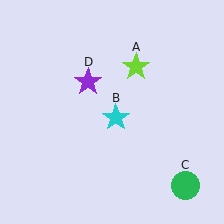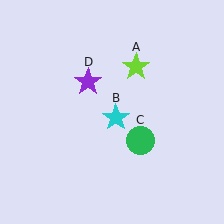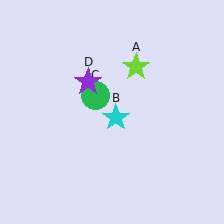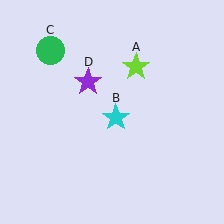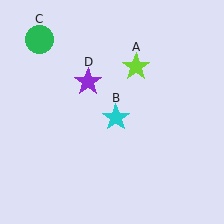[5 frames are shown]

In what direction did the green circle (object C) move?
The green circle (object C) moved up and to the left.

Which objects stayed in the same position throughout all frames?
Lime star (object A) and cyan star (object B) and purple star (object D) remained stationary.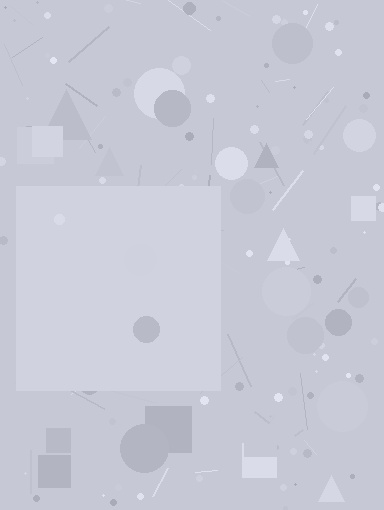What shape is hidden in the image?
A square is hidden in the image.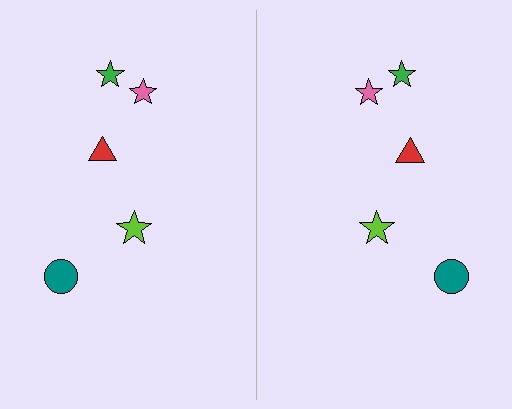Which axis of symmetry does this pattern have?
The pattern has a vertical axis of symmetry running through the center of the image.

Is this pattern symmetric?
Yes, this pattern has bilateral (reflection) symmetry.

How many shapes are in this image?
There are 10 shapes in this image.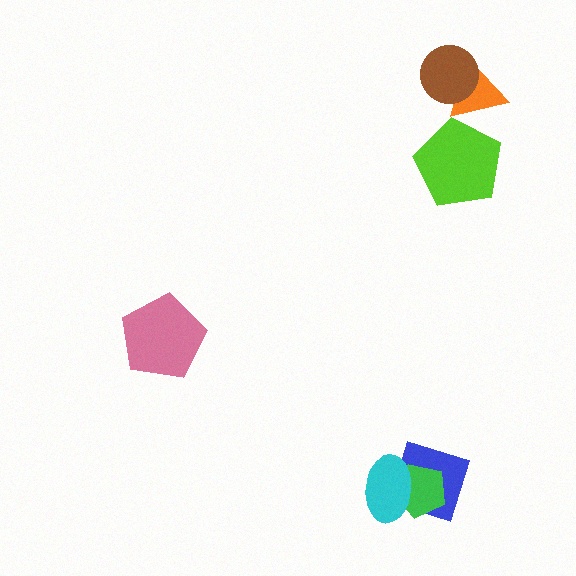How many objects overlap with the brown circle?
1 object overlaps with the brown circle.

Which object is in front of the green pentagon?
The cyan ellipse is in front of the green pentagon.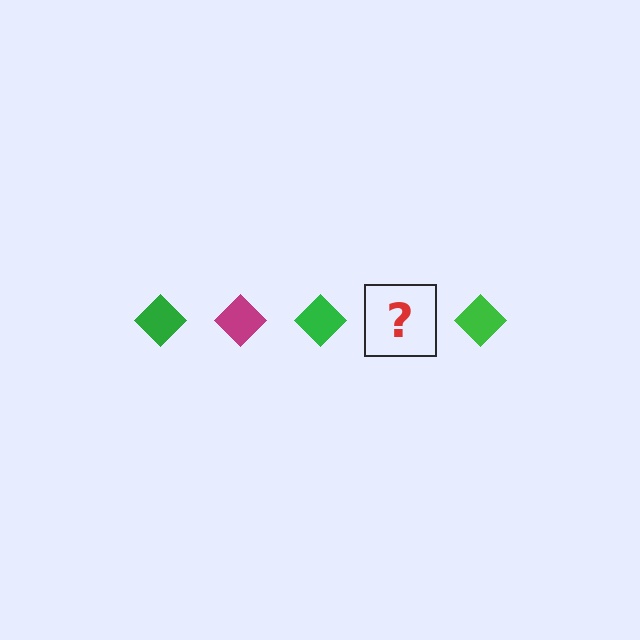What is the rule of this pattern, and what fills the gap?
The rule is that the pattern cycles through green, magenta diamonds. The gap should be filled with a magenta diamond.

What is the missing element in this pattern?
The missing element is a magenta diamond.